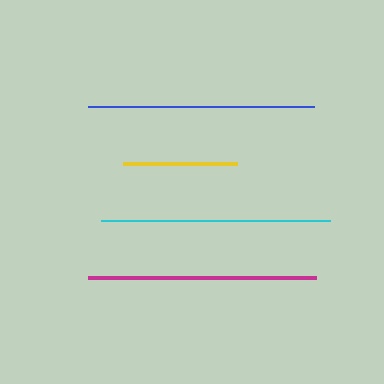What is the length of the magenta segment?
The magenta segment is approximately 229 pixels long.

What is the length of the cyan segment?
The cyan segment is approximately 229 pixels long.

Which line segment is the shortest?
The yellow line is the shortest at approximately 114 pixels.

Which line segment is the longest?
The cyan line is the longest at approximately 229 pixels.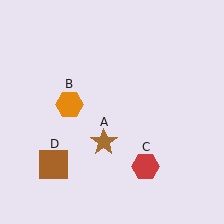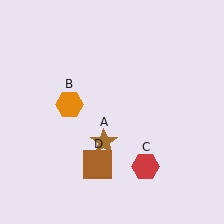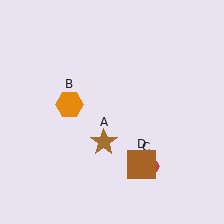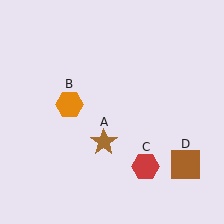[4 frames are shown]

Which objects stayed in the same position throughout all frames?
Brown star (object A) and orange hexagon (object B) and red hexagon (object C) remained stationary.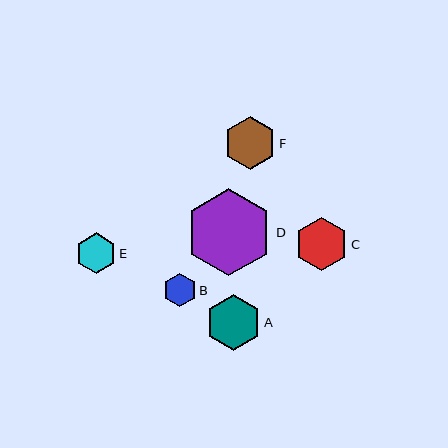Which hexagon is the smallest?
Hexagon B is the smallest with a size of approximately 33 pixels.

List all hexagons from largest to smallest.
From largest to smallest: D, A, C, F, E, B.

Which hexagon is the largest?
Hexagon D is the largest with a size of approximately 87 pixels.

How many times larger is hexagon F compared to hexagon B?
Hexagon F is approximately 1.6 times the size of hexagon B.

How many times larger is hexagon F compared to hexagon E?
Hexagon F is approximately 1.3 times the size of hexagon E.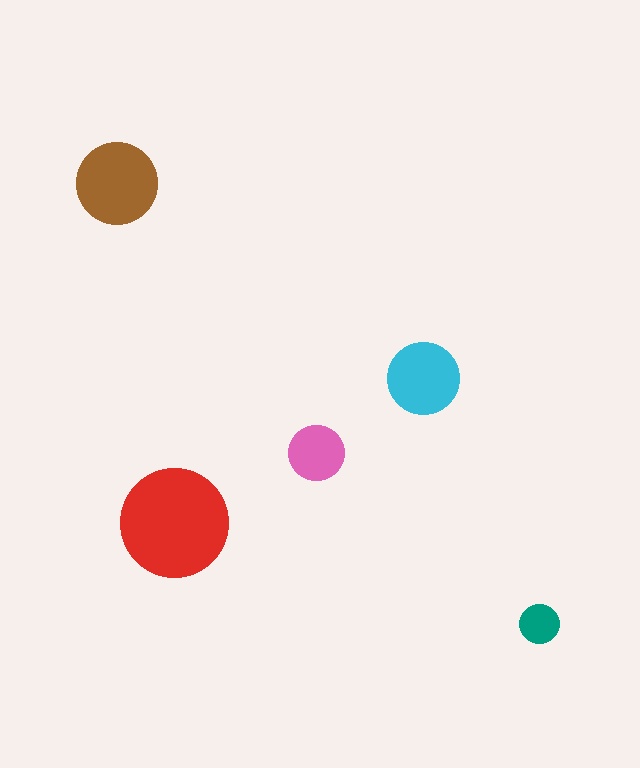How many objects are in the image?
There are 5 objects in the image.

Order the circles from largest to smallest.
the red one, the brown one, the cyan one, the pink one, the teal one.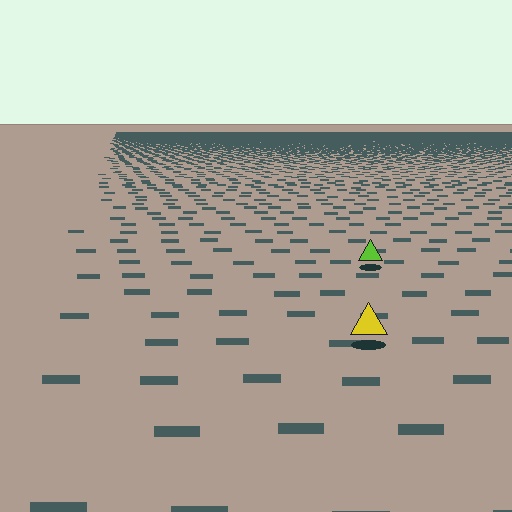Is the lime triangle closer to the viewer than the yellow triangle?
No. The yellow triangle is closer — you can tell from the texture gradient: the ground texture is coarser near it.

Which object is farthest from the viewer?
The lime triangle is farthest from the viewer. It appears smaller and the ground texture around it is denser.